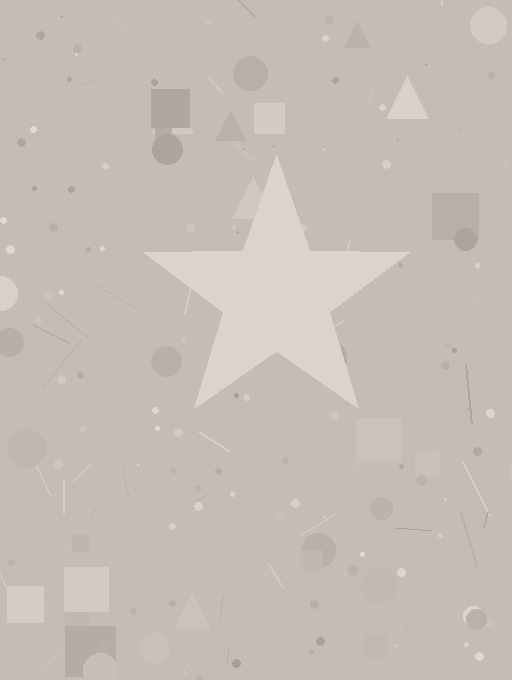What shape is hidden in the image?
A star is hidden in the image.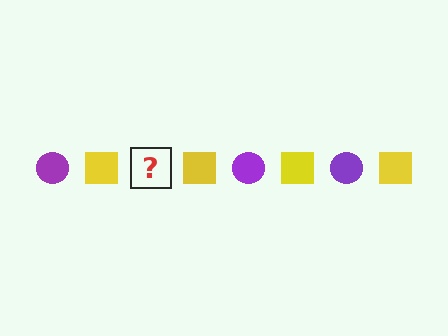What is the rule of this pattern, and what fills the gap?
The rule is that the pattern alternates between purple circle and yellow square. The gap should be filled with a purple circle.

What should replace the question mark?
The question mark should be replaced with a purple circle.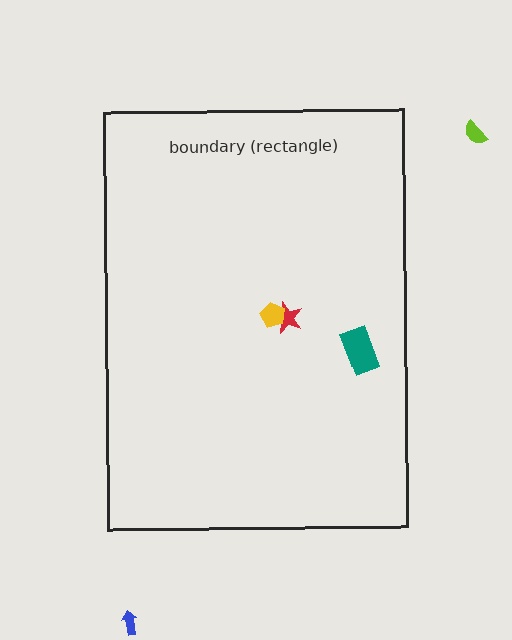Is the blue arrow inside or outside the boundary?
Outside.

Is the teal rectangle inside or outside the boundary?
Inside.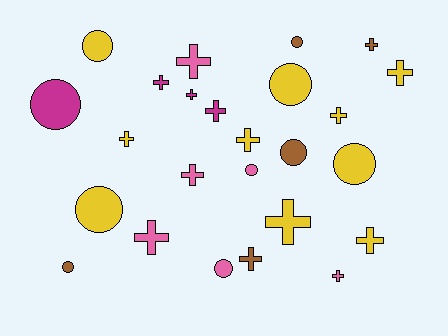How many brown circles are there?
There are 3 brown circles.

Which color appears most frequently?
Yellow, with 10 objects.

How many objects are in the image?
There are 25 objects.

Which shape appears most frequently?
Cross, with 15 objects.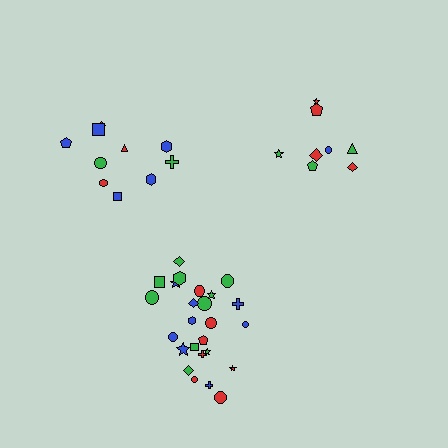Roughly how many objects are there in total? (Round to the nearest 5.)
Roughly 45 objects in total.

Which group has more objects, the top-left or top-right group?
The top-left group.